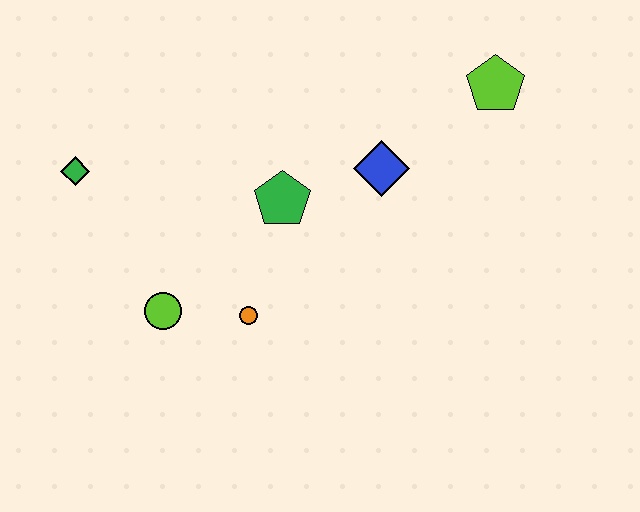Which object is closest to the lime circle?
The orange circle is closest to the lime circle.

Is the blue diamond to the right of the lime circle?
Yes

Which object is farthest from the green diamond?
The lime pentagon is farthest from the green diamond.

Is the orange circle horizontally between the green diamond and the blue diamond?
Yes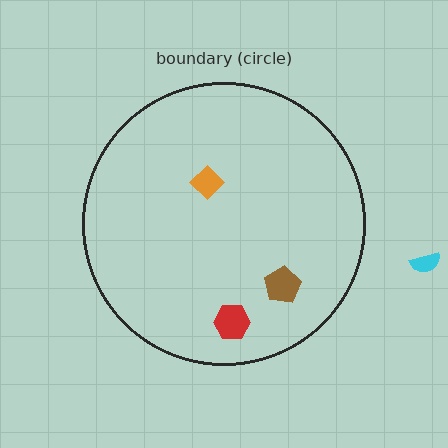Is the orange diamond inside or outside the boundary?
Inside.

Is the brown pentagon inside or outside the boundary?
Inside.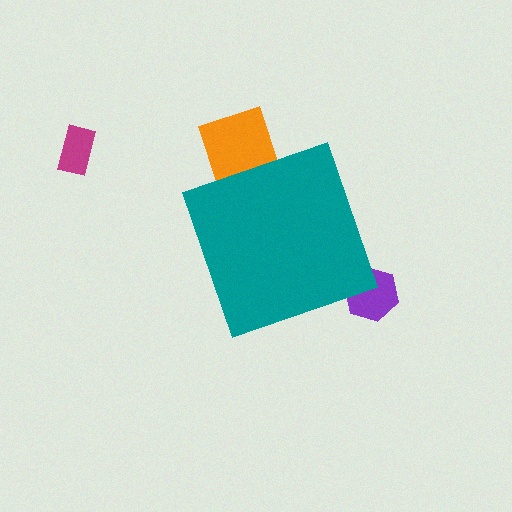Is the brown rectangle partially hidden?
Yes, the brown rectangle is partially hidden behind the teal diamond.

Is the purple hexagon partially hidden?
Yes, the purple hexagon is partially hidden behind the teal diamond.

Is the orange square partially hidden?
Yes, the orange square is partially hidden behind the teal diamond.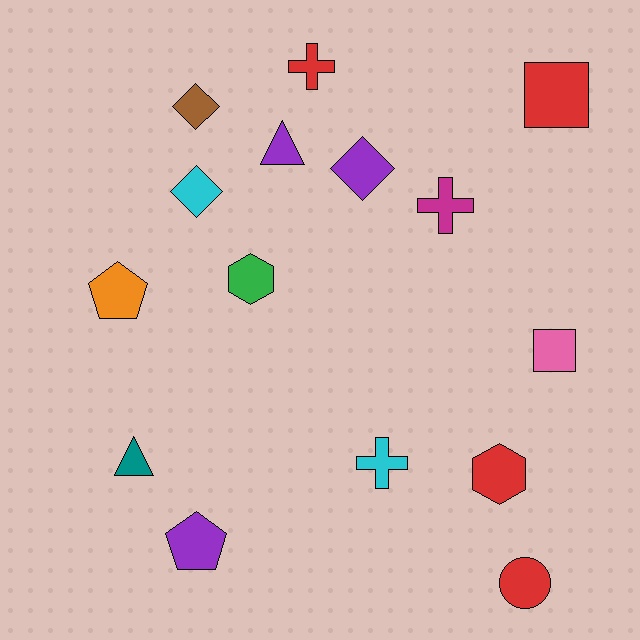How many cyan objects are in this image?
There are 2 cyan objects.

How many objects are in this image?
There are 15 objects.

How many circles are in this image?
There is 1 circle.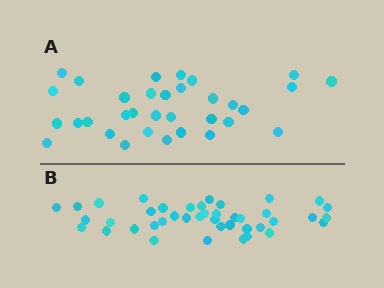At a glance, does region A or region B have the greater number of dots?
Region B (the bottom region) has more dots.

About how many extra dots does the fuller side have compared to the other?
Region B has roughly 8 or so more dots than region A.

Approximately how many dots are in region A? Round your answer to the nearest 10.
About 30 dots. (The exact count is 33, which rounds to 30.)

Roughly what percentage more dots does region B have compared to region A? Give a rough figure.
About 25% more.